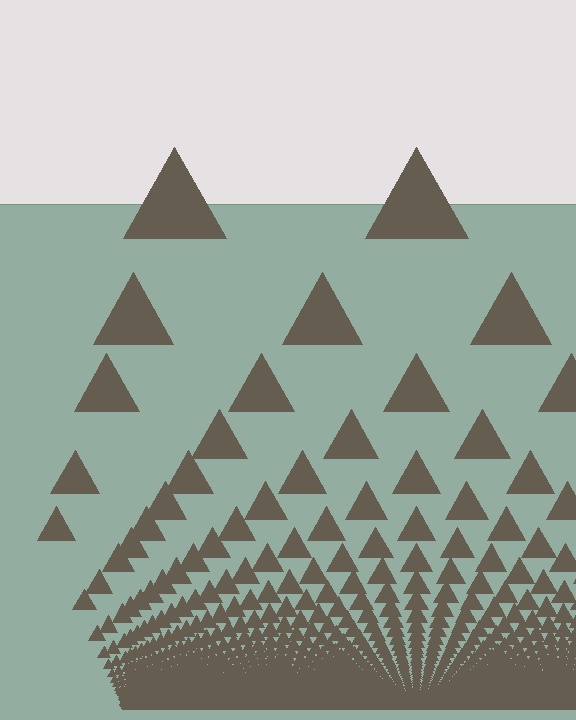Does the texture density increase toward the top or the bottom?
Density increases toward the bottom.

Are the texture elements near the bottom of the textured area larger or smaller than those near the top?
Smaller. The gradient is inverted — elements near the bottom are smaller and denser.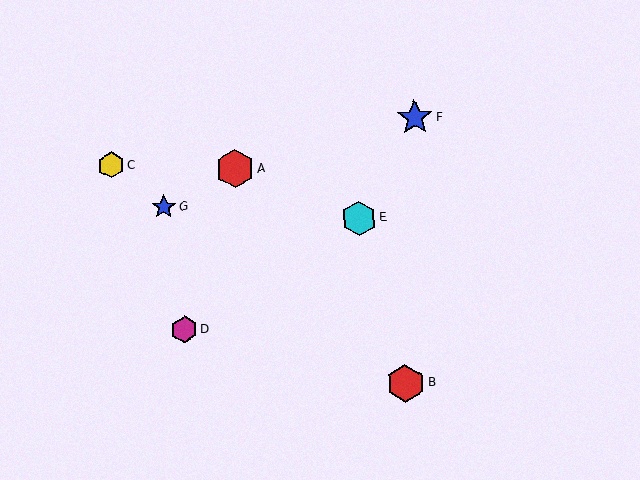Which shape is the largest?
The red hexagon (labeled A) is the largest.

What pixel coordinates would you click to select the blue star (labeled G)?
Click at (164, 207) to select the blue star G.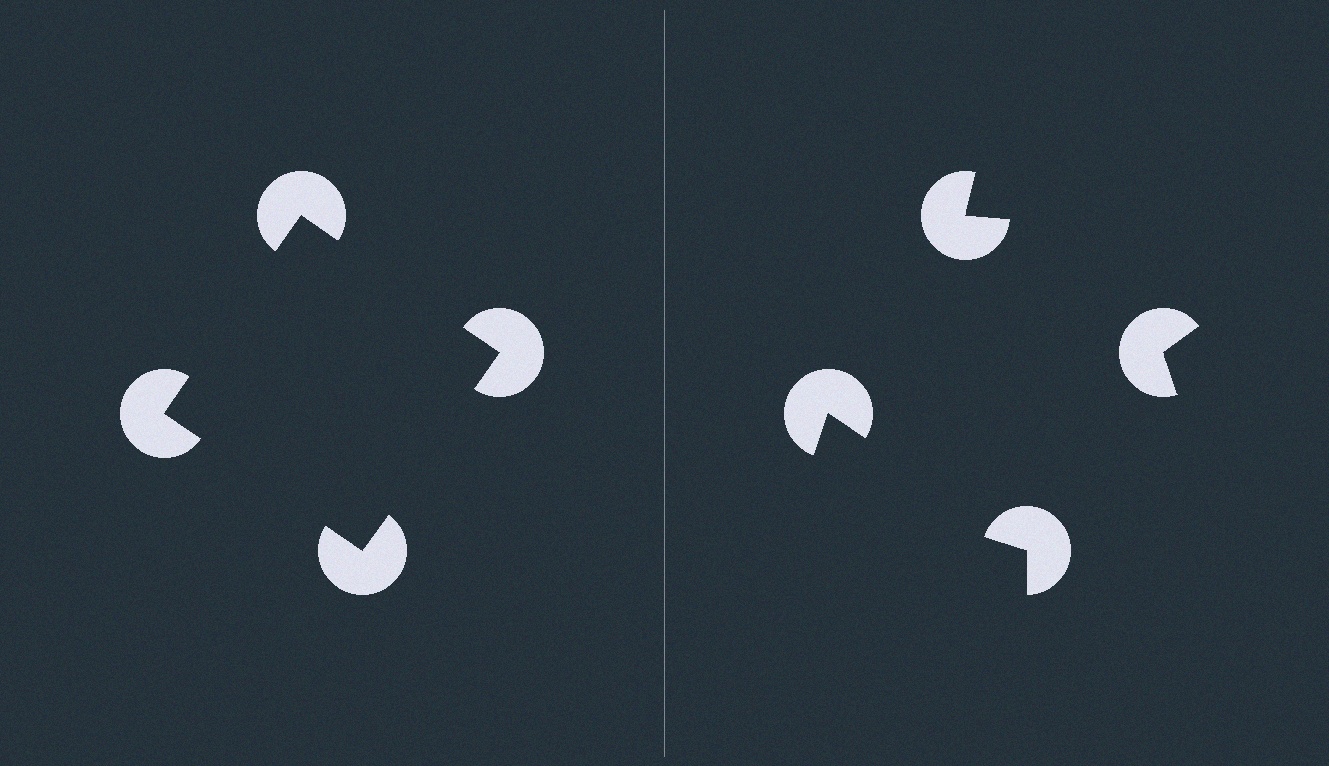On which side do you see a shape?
An illusory square appears on the left side. On the right side the wedge cuts are rotated, so no coherent shape forms.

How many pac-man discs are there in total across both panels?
8 — 4 on each side.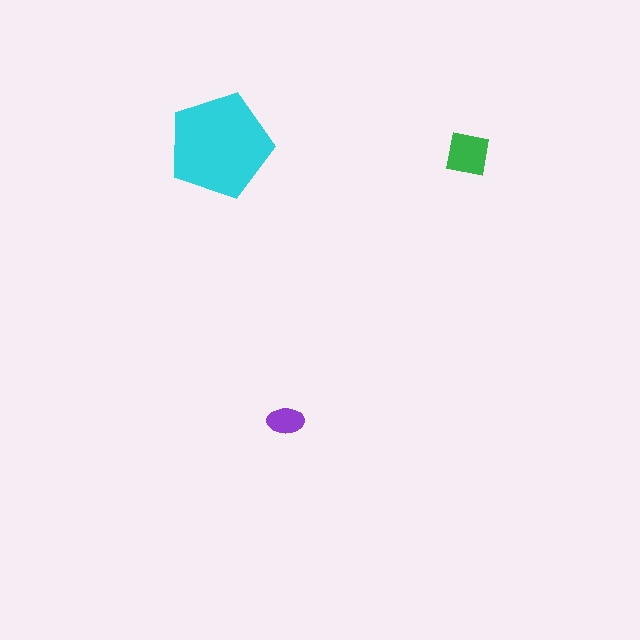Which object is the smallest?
The purple ellipse.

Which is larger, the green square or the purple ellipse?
The green square.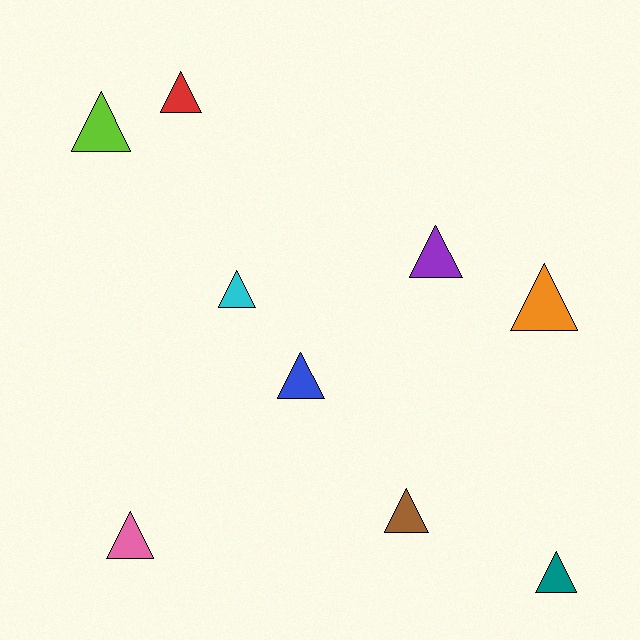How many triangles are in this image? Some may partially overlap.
There are 9 triangles.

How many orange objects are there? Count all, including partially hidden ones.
There is 1 orange object.